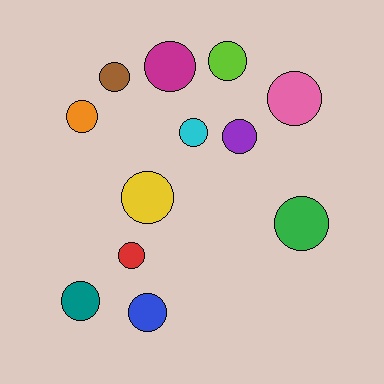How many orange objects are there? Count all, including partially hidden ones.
There is 1 orange object.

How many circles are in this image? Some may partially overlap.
There are 12 circles.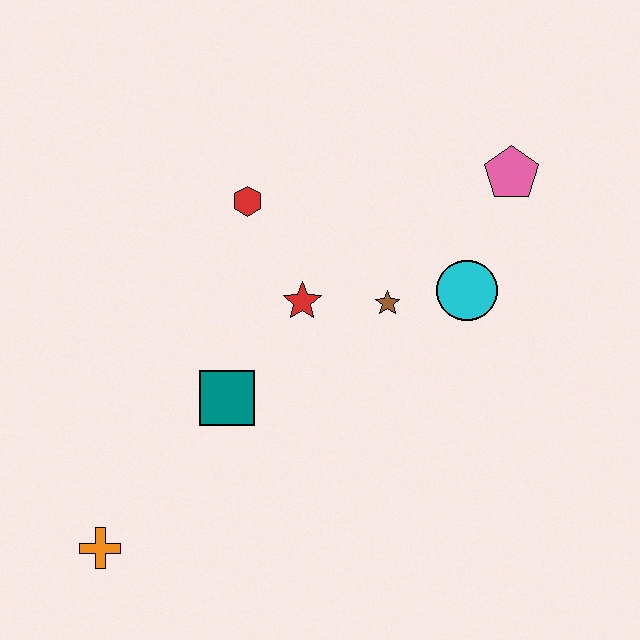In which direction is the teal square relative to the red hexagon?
The teal square is below the red hexagon.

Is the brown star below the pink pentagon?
Yes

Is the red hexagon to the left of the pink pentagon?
Yes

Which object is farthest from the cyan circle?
The orange cross is farthest from the cyan circle.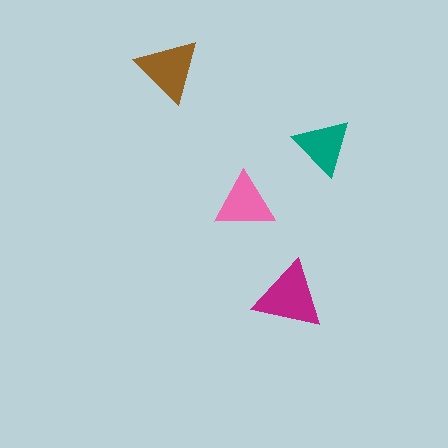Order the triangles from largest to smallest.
the magenta one, the brown one, the pink one, the teal one.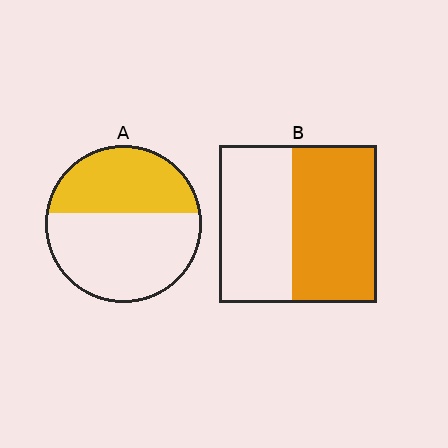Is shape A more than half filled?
No.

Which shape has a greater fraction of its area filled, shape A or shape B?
Shape B.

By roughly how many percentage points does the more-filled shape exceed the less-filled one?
By roughly 15 percentage points (B over A).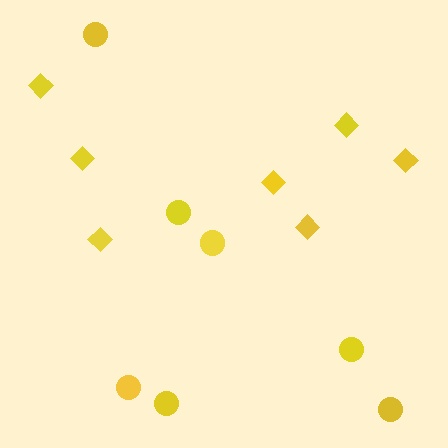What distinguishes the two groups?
There are 2 groups: one group of diamonds (7) and one group of circles (7).